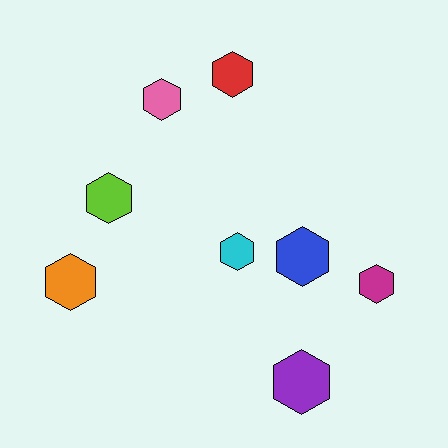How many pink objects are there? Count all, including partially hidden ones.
There is 1 pink object.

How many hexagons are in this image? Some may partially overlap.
There are 8 hexagons.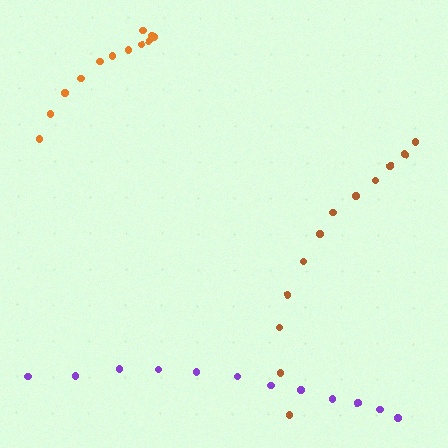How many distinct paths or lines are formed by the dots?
There are 3 distinct paths.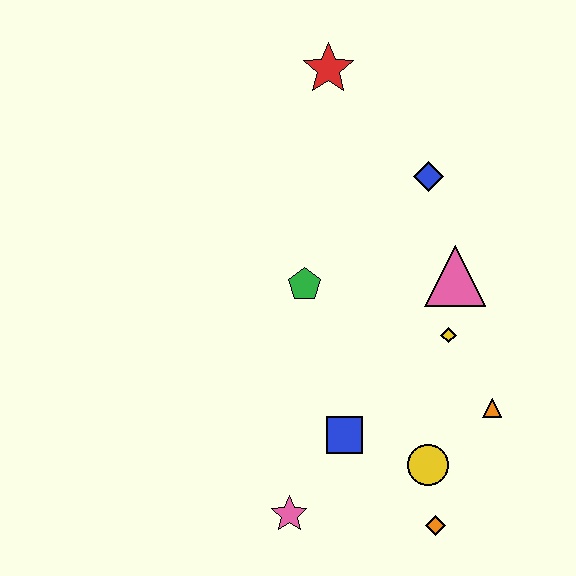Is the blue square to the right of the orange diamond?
No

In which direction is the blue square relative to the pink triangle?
The blue square is below the pink triangle.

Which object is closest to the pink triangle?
The yellow diamond is closest to the pink triangle.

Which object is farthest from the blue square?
The red star is farthest from the blue square.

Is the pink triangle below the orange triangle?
No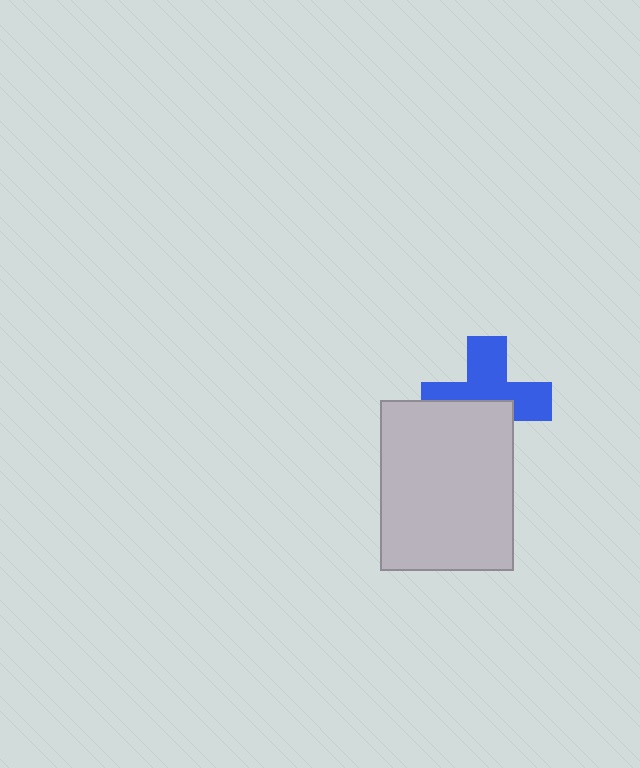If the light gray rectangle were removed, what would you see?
You would see the complete blue cross.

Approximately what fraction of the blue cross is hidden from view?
Roughly 44% of the blue cross is hidden behind the light gray rectangle.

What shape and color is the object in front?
The object in front is a light gray rectangle.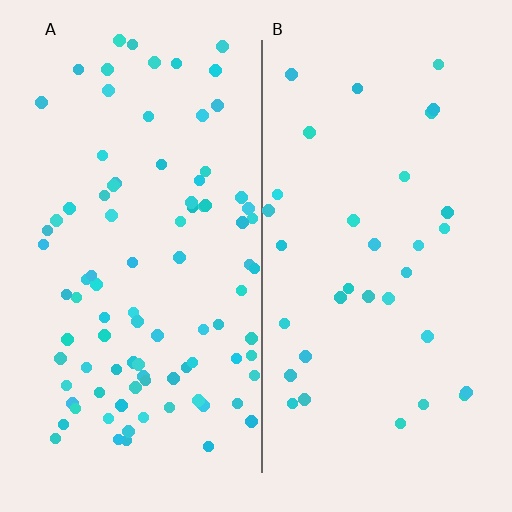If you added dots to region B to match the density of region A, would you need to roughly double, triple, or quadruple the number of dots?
Approximately triple.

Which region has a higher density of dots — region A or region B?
A (the left).